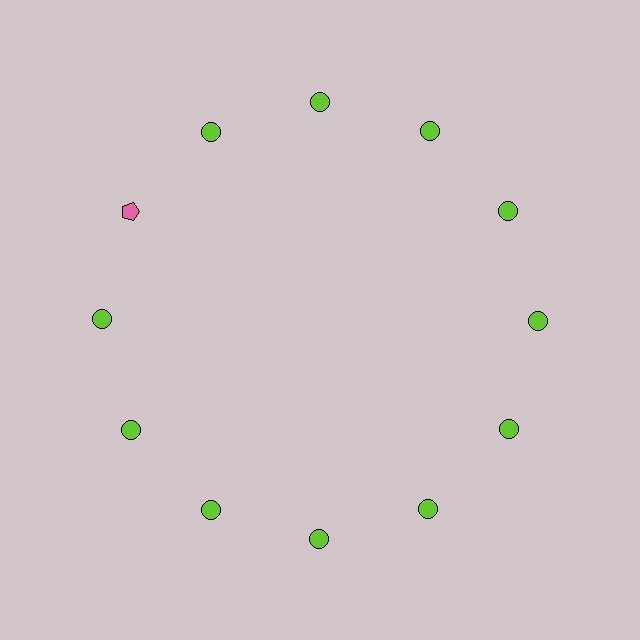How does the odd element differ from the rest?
It differs in both color (pink instead of lime) and shape (pentagon instead of circle).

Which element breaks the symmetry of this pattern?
The pink pentagon at roughly the 10 o'clock position breaks the symmetry. All other shapes are lime circles.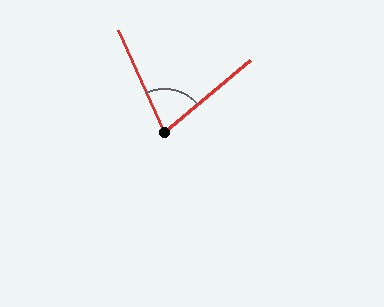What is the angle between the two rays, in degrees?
Approximately 74 degrees.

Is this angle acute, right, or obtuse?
It is acute.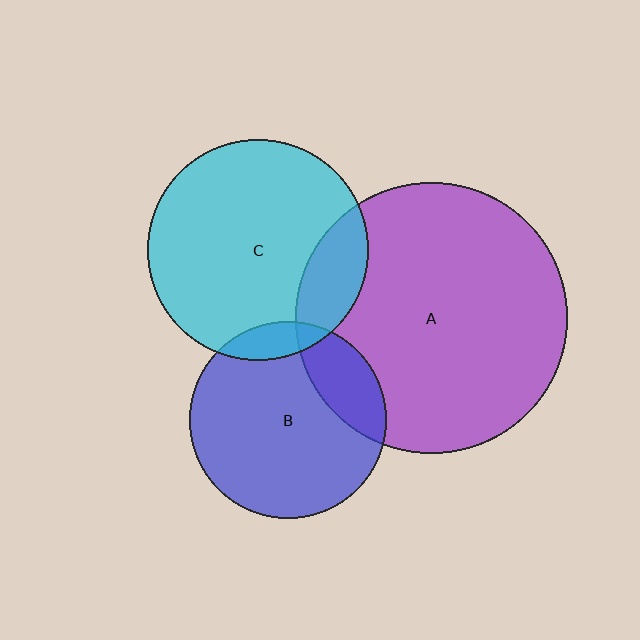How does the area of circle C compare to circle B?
Approximately 1.3 times.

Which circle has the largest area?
Circle A (purple).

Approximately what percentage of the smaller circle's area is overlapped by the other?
Approximately 15%.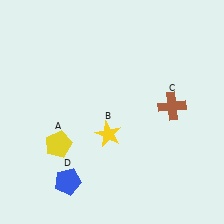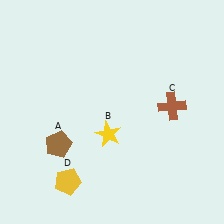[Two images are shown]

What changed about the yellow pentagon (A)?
In Image 1, A is yellow. In Image 2, it changed to brown.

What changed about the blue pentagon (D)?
In Image 1, D is blue. In Image 2, it changed to yellow.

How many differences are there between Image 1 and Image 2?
There are 2 differences between the two images.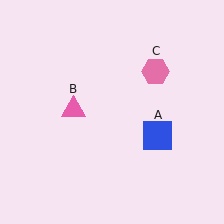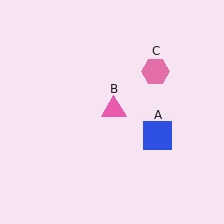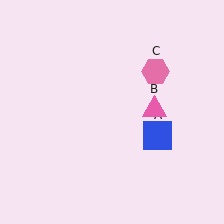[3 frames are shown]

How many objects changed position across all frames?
1 object changed position: pink triangle (object B).